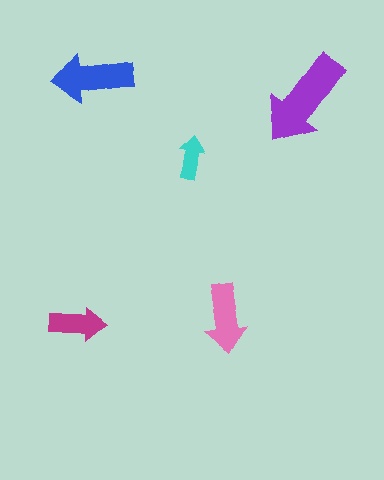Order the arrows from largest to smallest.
the purple one, the blue one, the pink one, the magenta one, the cyan one.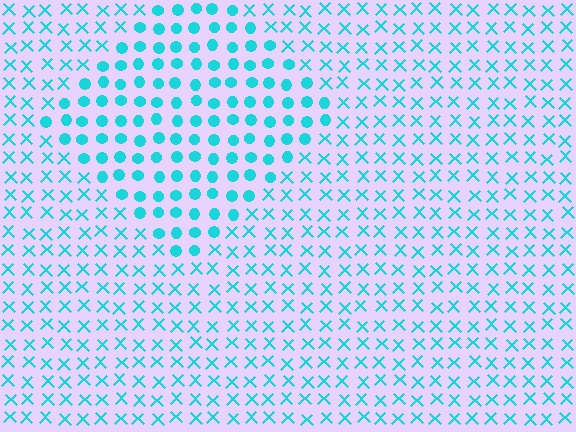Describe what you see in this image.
The image is filled with small cyan elements arranged in a uniform grid. A diamond-shaped region contains circles, while the surrounding area contains X marks. The boundary is defined purely by the change in element shape.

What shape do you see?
I see a diamond.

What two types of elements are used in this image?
The image uses circles inside the diamond region and X marks outside it.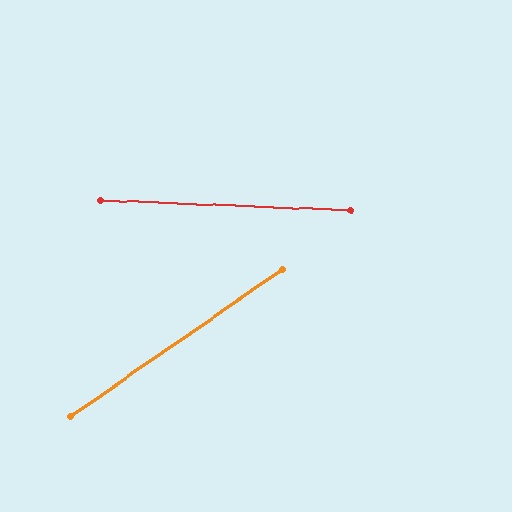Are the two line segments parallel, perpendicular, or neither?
Neither parallel nor perpendicular — they differ by about 37°.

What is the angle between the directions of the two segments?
Approximately 37 degrees.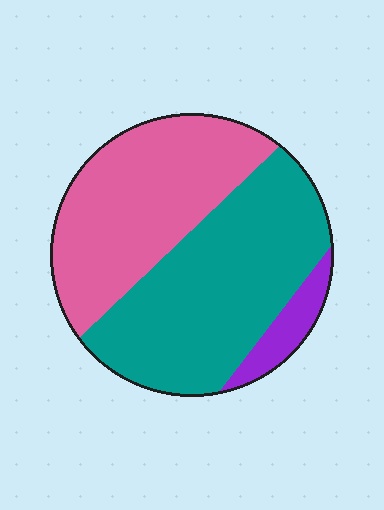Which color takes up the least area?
Purple, at roughly 10%.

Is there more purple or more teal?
Teal.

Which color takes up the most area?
Teal, at roughly 50%.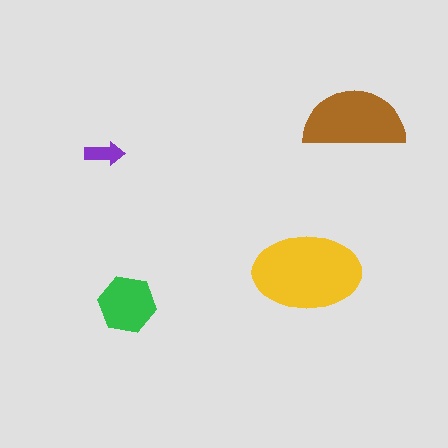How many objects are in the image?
There are 4 objects in the image.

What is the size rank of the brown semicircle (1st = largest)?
2nd.